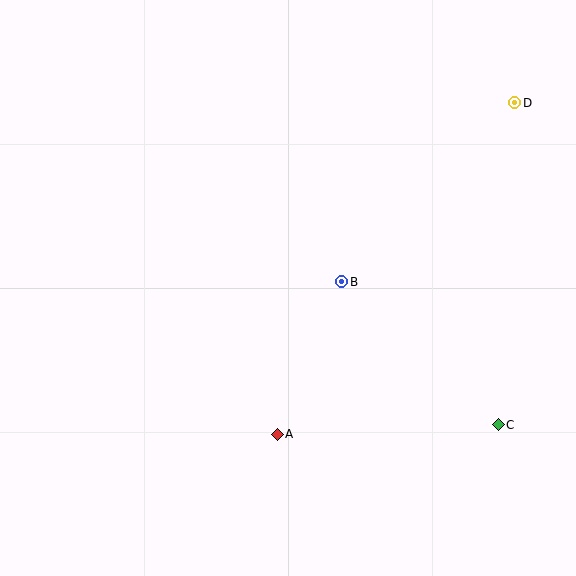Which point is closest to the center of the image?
Point B at (342, 282) is closest to the center.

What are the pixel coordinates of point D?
Point D is at (515, 103).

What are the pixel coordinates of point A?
Point A is at (277, 434).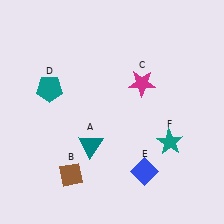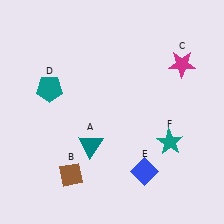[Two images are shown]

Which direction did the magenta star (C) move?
The magenta star (C) moved right.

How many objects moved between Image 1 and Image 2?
1 object moved between the two images.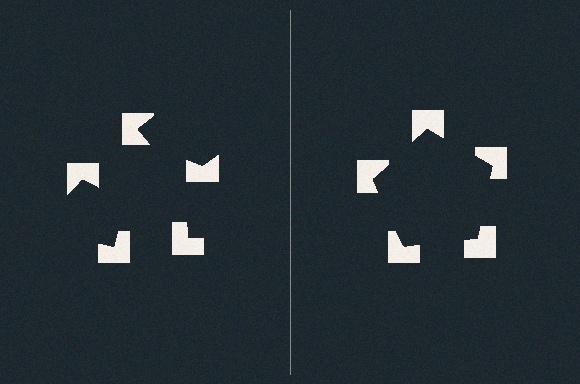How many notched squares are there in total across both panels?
10 — 5 on each side.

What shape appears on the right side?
An illusory pentagon.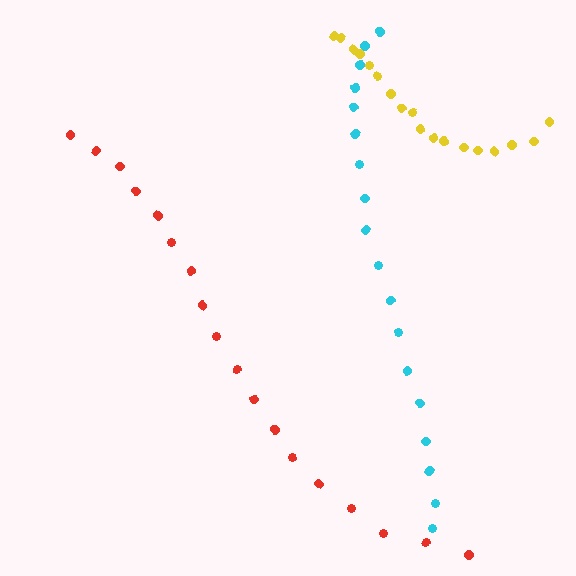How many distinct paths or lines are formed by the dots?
There are 3 distinct paths.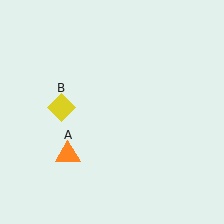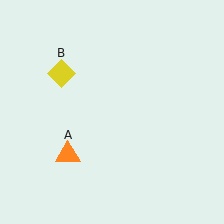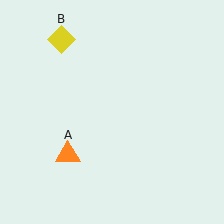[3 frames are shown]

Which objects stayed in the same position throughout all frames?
Orange triangle (object A) remained stationary.